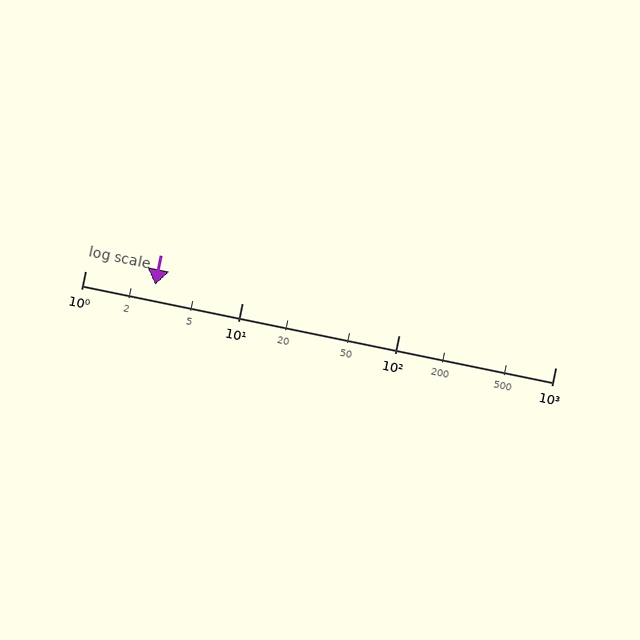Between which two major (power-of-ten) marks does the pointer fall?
The pointer is between 1 and 10.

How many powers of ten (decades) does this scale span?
The scale spans 3 decades, from 1 to 1000.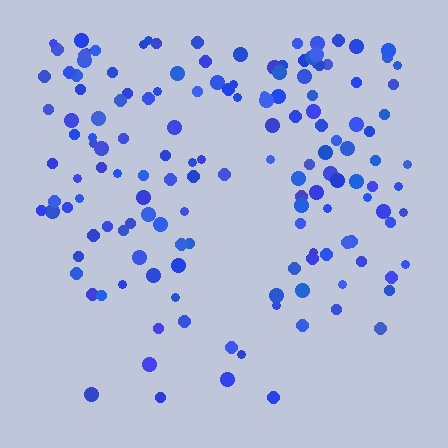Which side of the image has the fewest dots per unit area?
The bottom.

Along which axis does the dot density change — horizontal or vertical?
Vertical.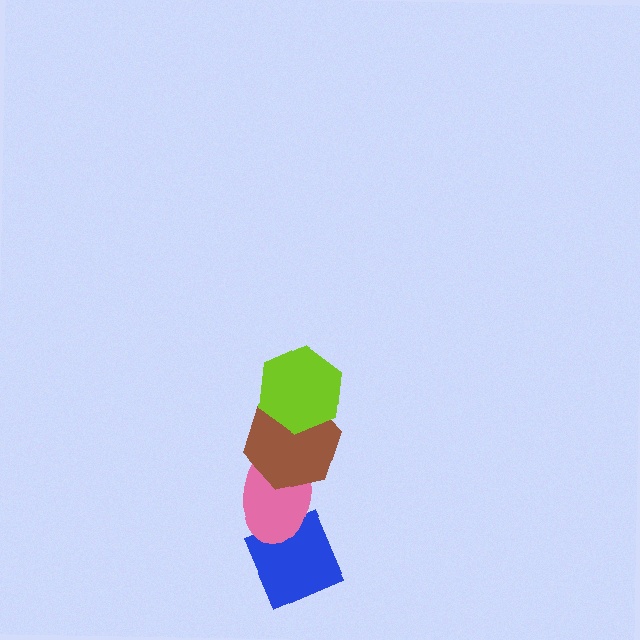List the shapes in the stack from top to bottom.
From top to bottom: the lime hexagon, the brown hexagon, the pink ellipse, the blue diamond.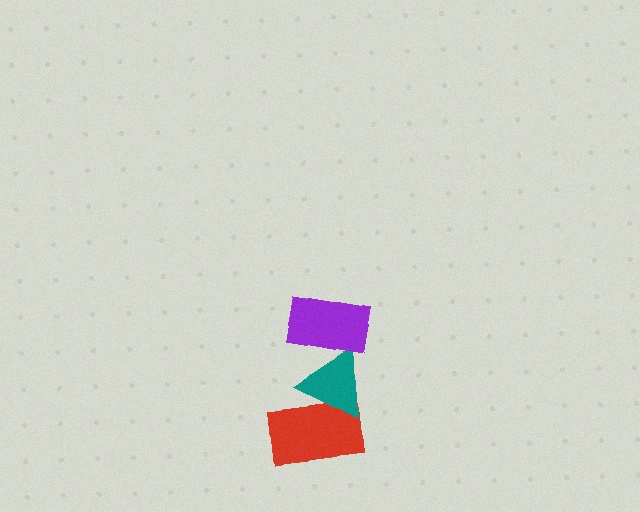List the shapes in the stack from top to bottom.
From top to bottom: the purple rectangle, the teal triangle, the red rectangle.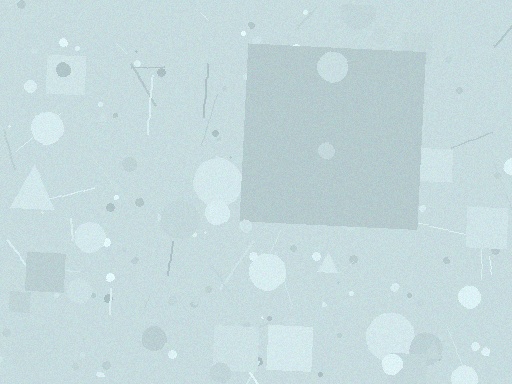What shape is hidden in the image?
A square is hidden in the image.